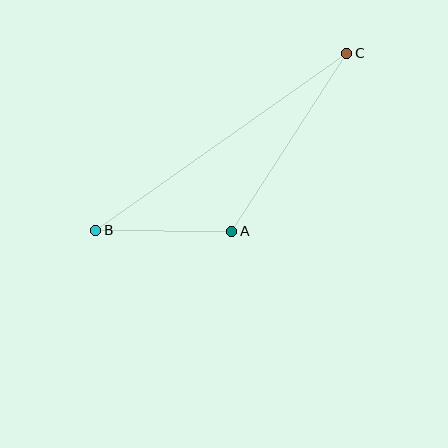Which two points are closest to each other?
Points A and B are closest to each other.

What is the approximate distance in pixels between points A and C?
The distance between A and C is approximately 212 pixels.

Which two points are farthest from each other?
Points B and C are farthest from each other.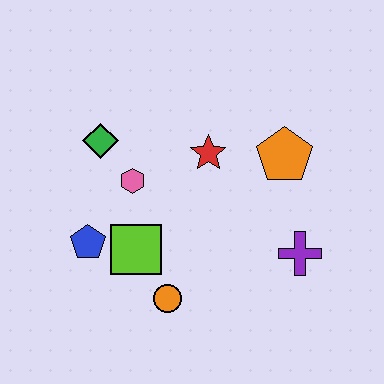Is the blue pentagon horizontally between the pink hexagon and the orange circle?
No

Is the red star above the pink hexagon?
Yes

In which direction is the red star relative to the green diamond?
The red star is to the right of the green diamond.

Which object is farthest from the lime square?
The orange pentagon is farthest from the lime square.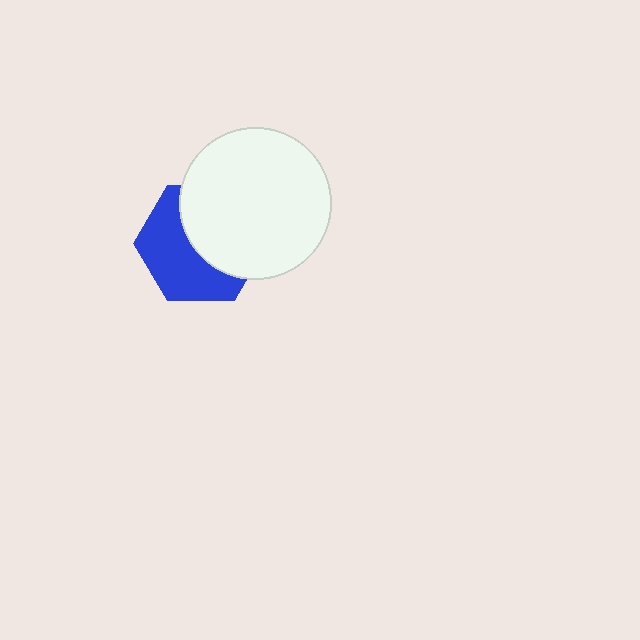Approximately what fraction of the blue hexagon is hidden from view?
Roughly 49% of the blue hexagon is hidden behind the white circle.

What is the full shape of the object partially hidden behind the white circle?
The partially hidden object is a blue hexagon.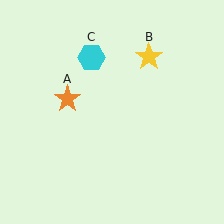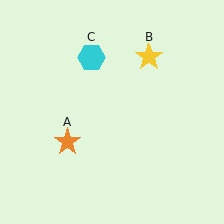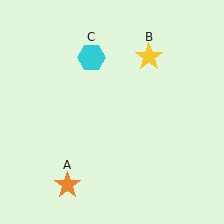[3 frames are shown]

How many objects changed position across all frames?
1 object changed position: orange star (object A).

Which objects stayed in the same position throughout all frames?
Yellow star (object B) and cyan hexagon (object C) remained stationary.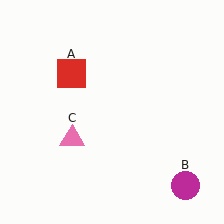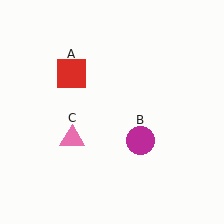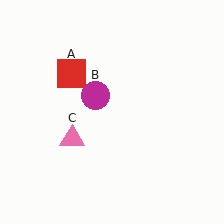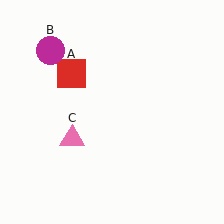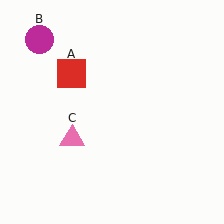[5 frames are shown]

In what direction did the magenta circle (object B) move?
The magenta circle (object B) moved up and to the left.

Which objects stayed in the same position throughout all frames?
Red square (object A) and pink triangle (object C) remained stationary.